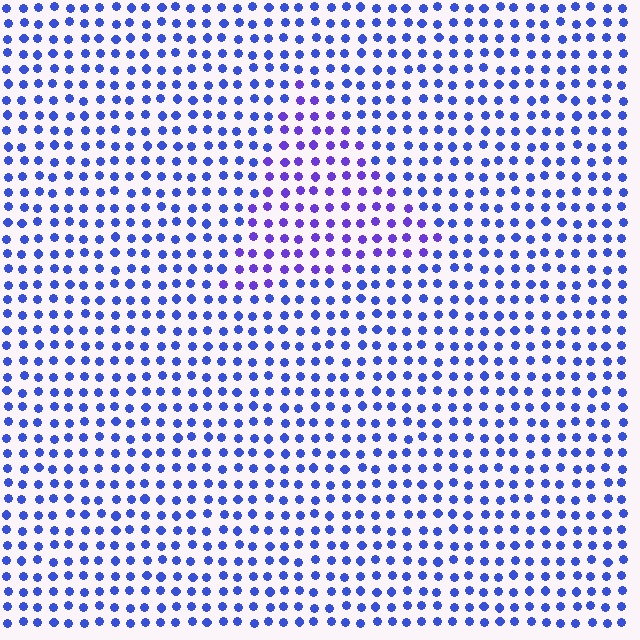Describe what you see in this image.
The image is filled with small blue elements in a uniform arrangement. A triangle-shaped region is visible where the elements are tinted to a slightly different hue, forming a subtle color boundary.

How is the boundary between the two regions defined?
The boundary is defined purely by a slight shift in hue (about 29 degrees). Spacing, size, and orientation are identical on both sides.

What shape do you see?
I see a triangle.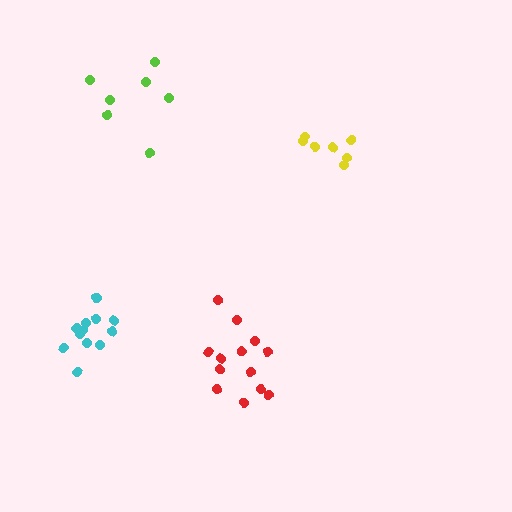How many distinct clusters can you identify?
There are 4 distinct clusters.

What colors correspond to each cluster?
The clusters are colored: red, lime, yellow, cyan.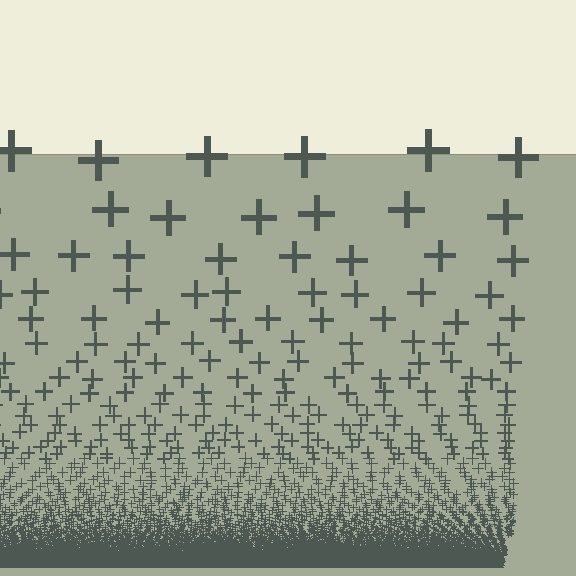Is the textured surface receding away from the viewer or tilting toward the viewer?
The surface appears to tilt toward the viewer. Texture elements get larger and sparser toward the top.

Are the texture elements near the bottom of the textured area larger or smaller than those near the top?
Smaller. The gradient is inverted — elements near the bottom are smaller and denser.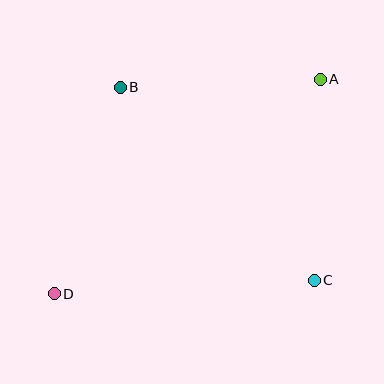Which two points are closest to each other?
Points A and B are closest to each other.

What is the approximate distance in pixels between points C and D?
The distance between C and D is approximately 260 pixels.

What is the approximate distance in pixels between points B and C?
The distance between B and C is approximately 274 pixels.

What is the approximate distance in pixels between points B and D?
The distance between B and D is approximately 216 pixels.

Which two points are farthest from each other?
Points A and D are farthest from each other.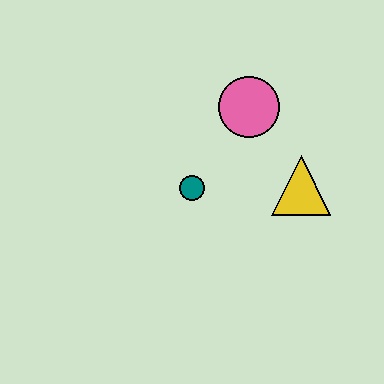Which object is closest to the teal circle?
The pink circle is closest to the teal circle.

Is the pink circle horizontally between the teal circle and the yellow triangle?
Yes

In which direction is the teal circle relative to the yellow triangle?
The teal circle is to the left of the yellow triangle.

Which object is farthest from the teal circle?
The yellow triangle is farthest from the teal circle.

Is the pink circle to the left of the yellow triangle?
Yes